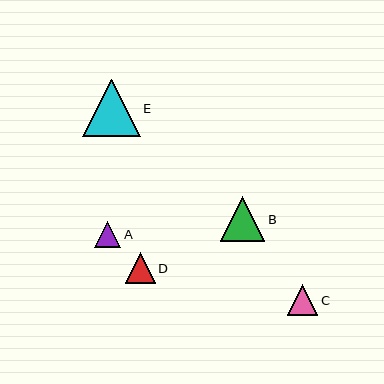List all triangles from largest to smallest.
From largest to smallest: E, B, C, D, A.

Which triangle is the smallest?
Triangle A is the smallest with a size of approximately 26 pixels.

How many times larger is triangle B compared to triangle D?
Triangle B is approximately 1.5 times the size of triangle D.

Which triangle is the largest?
Triangle E is the largest with a size of approximately 57 pixels.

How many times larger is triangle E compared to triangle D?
Triangle E is approximately 1.9 times the size of triangle D.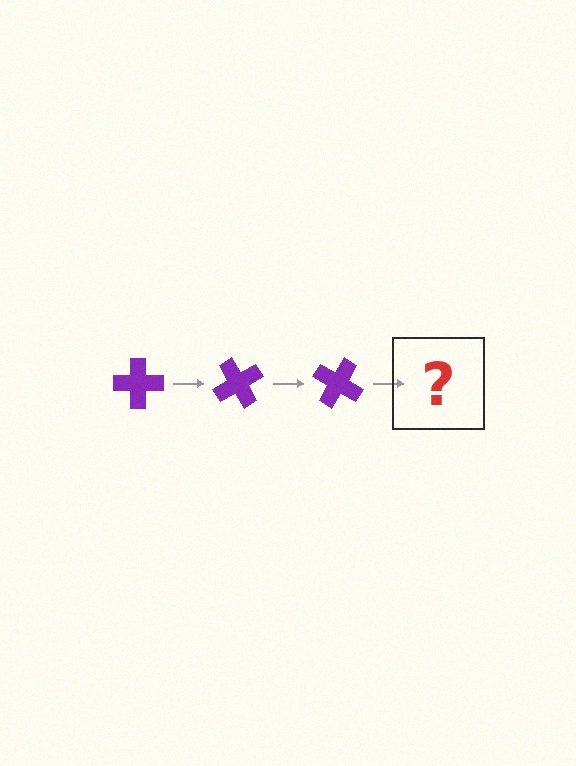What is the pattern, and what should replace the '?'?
The pattern is that the cross rotates 60 degrees each step. The '?' should be a purple cross rotated 180 degrees.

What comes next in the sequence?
The next element should be a purple cross rotated 180 degrees.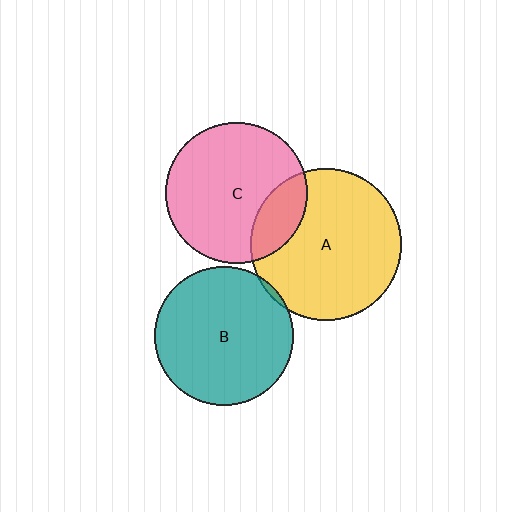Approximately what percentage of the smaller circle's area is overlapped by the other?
Approximately 20%.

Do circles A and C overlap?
Yes.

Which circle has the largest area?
Circle A (yellow).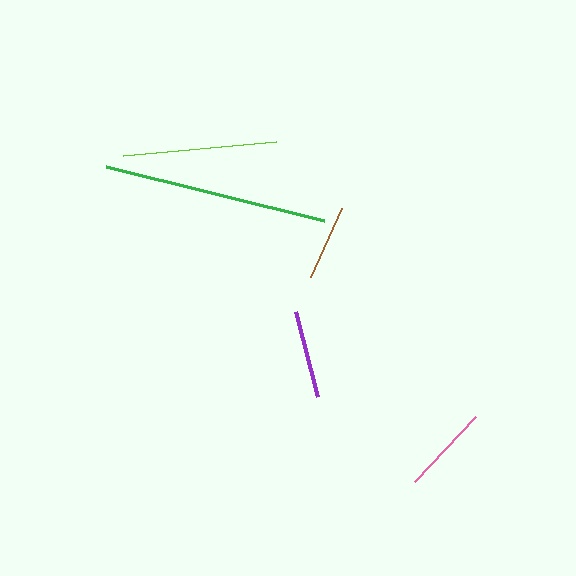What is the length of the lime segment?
The lime segment is approximately 153 pixels long.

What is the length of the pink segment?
The pink segment is approximately 89 pixels long.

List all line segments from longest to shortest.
From longest to shortest: green, lime, pink, purple, brown.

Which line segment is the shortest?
The brown line is the shortest at approximately 76 pixels.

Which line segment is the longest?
The green line is the longest at approximately 224 pixels.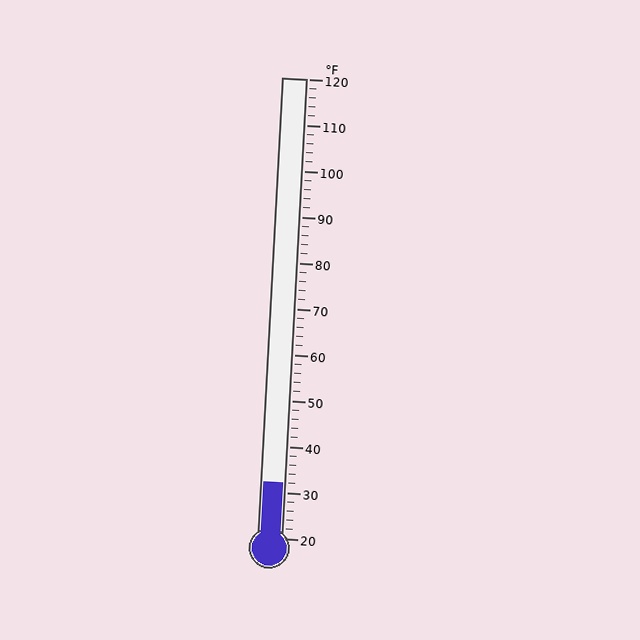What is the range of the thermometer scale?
The thermometer scale ranges from 20°F to 120°F.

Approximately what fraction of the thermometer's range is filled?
The thermometer is filled to approximately 10% of its range.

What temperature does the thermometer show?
The thermometer shows approximately 32°F.